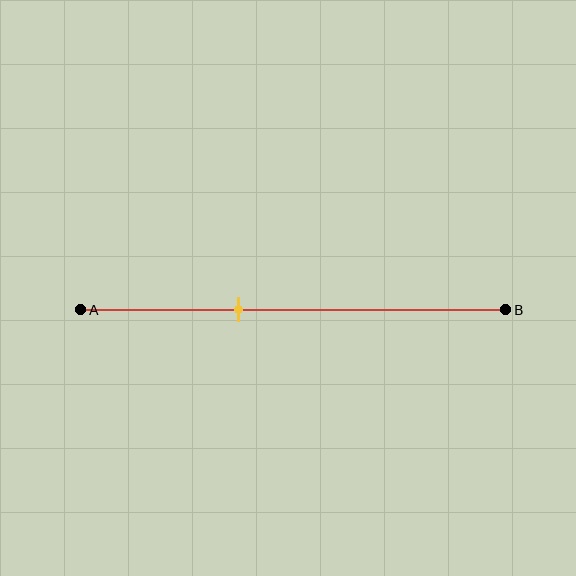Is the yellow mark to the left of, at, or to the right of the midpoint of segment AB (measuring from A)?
The yellow mark is to the left of the midpoint of segment AB.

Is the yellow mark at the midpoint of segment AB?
No, the mark is at about 35% from A, not at the 50% midpoint.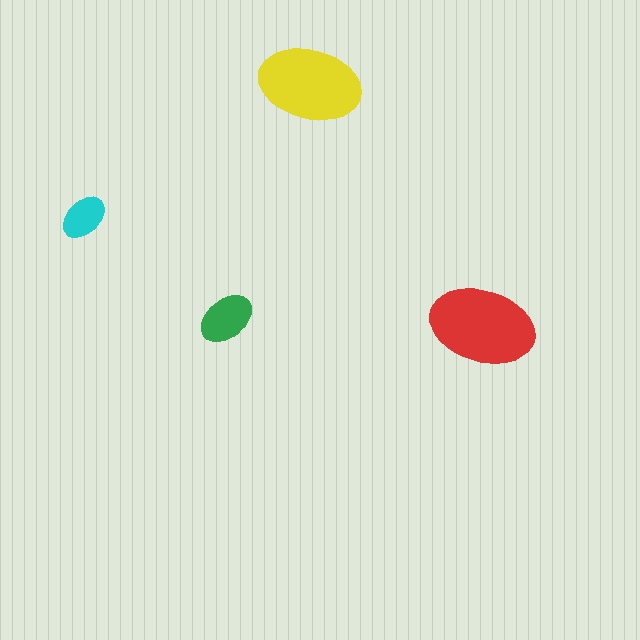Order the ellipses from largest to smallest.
the red one, the yellow one, the green one, the cyan one.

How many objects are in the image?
There are 4 objects in the image.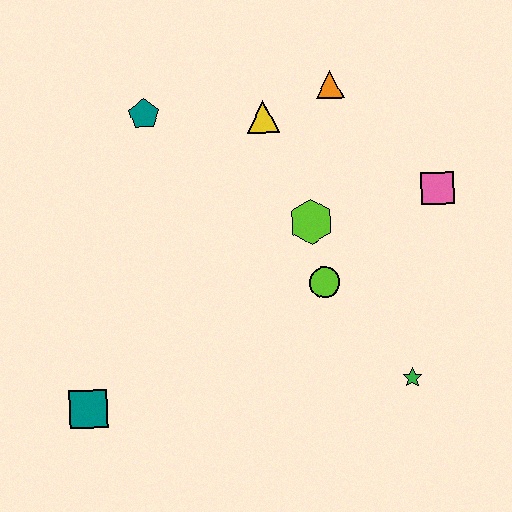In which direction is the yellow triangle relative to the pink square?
The yellow triangle is to the left of the pink square.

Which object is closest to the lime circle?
The lime hexagon is closest to the lime circle.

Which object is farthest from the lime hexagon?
The teal square is farthest from the lime hexagon.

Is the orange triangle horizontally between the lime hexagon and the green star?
Yes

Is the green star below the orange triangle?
Yes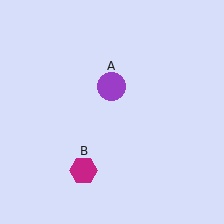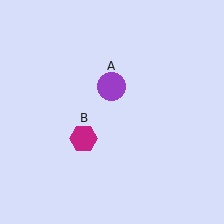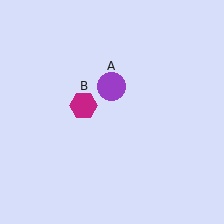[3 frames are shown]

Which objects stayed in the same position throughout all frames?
Purple circle (object A) remained stationary.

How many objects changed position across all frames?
1 object changed position: magenta hexagon (object B).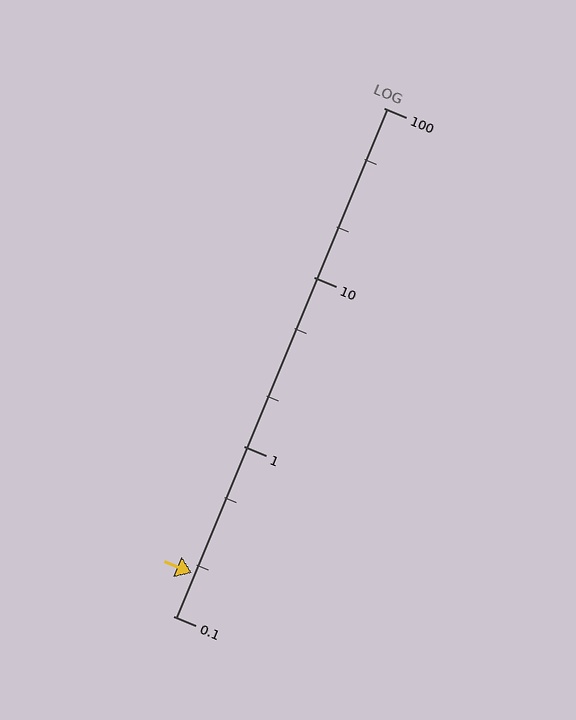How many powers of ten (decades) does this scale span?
The scale spans 3 decades, from 0.1 to 100.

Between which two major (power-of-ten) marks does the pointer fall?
The pointer is between 0.1 and 1.